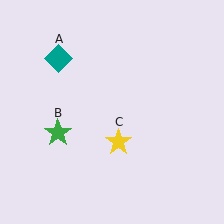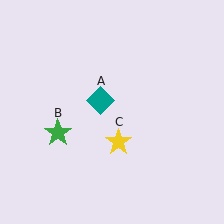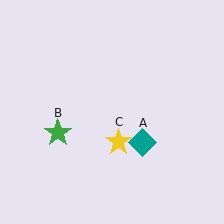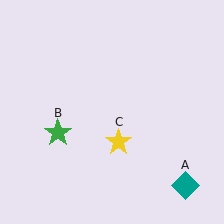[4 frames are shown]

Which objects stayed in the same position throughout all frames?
Green star (object B) and yellow star (object C) remained stationary.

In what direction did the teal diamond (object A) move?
The teal diamond (object A) moved down and to the right.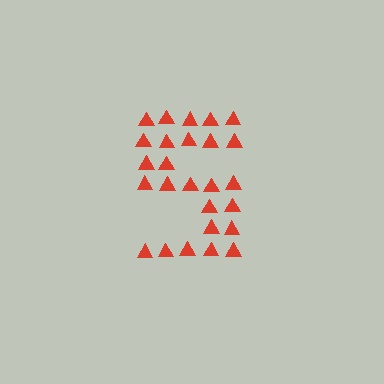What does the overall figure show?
The overall figure shows the digit 5.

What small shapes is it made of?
It is made of small triangles.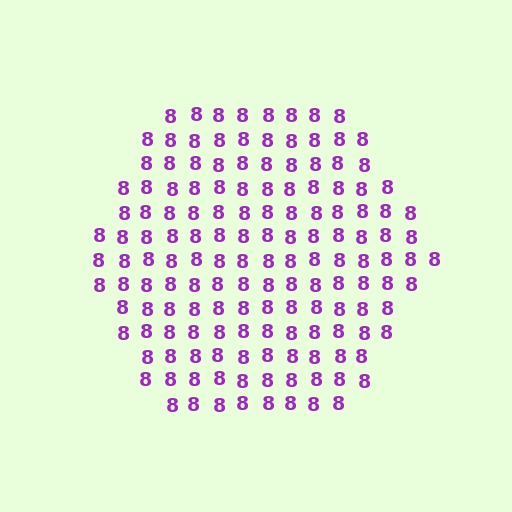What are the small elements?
The small elements are digit 8's.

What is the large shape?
The large shape is a hexagon.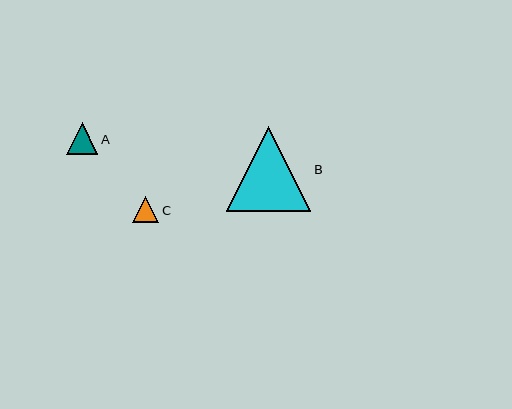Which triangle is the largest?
Triangle B is the largest with a size of approximately 84 pixels.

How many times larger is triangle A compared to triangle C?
Triangle A is approximately 1.2 times the size of triangle C.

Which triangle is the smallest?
Triangle C is the smallest with a size of approximately 26 pixels.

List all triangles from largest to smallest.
From largest to smallest: B, A, C.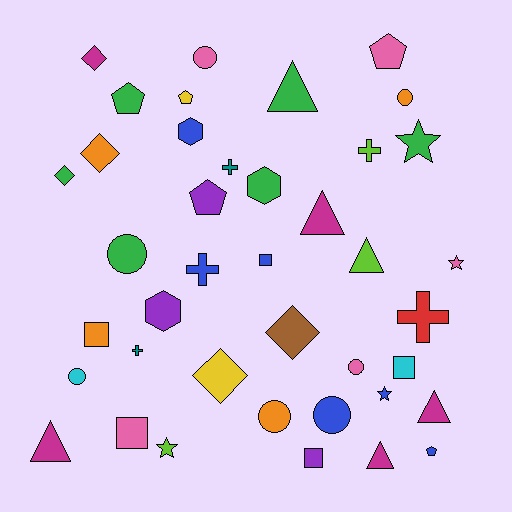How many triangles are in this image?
There are 6 triangles.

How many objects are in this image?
There are 40 objects.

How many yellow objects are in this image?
There are 2 yellow objects.